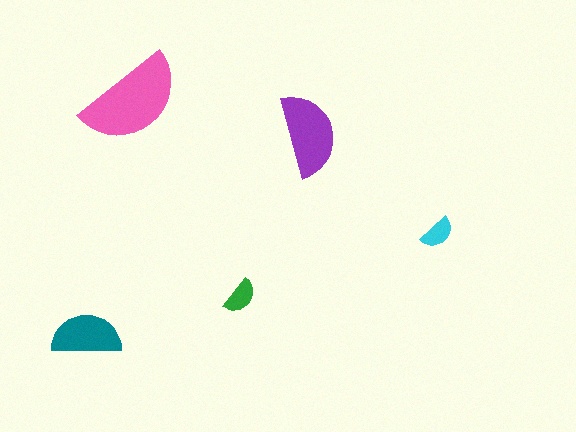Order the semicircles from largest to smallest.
the pink one, the purple one, the teal one, the green one, the cyan one.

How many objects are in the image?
There are 5 objects in the image.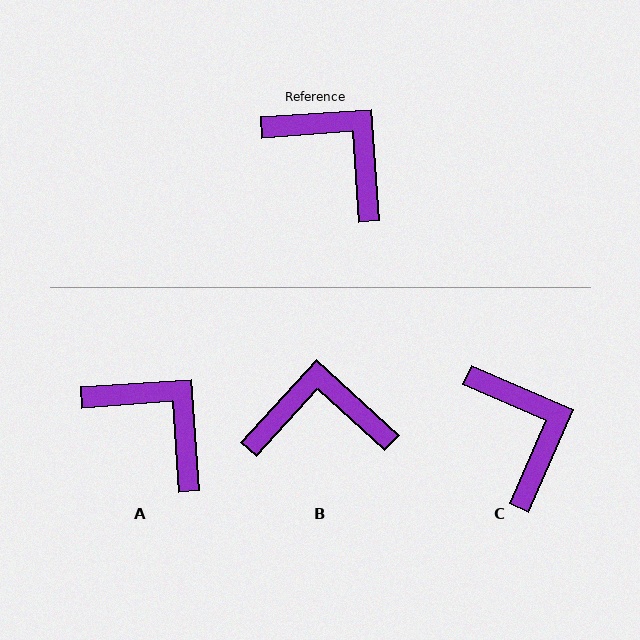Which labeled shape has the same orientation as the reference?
A.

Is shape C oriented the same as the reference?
No, it is off by about 28 degrees.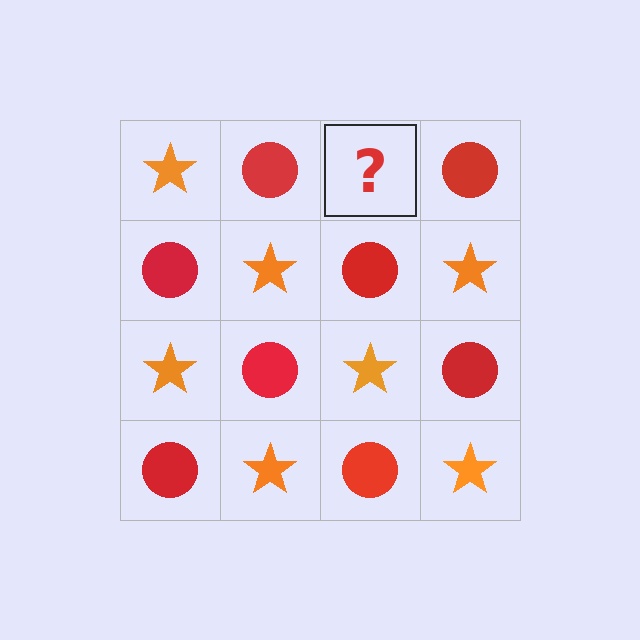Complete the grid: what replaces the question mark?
The question mark should be replaced with an orange star.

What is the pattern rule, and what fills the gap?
The rule is that it alternates orange star and red circle in a checkerboard pattern. The gap should be filled with an orange star.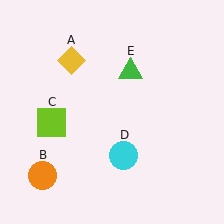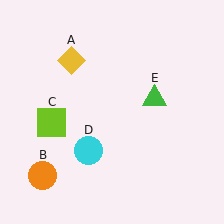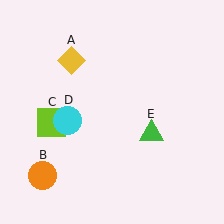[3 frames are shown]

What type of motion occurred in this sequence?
The cyan circle (object D), green triangle (object E) rotated clockwise around the center of the scene.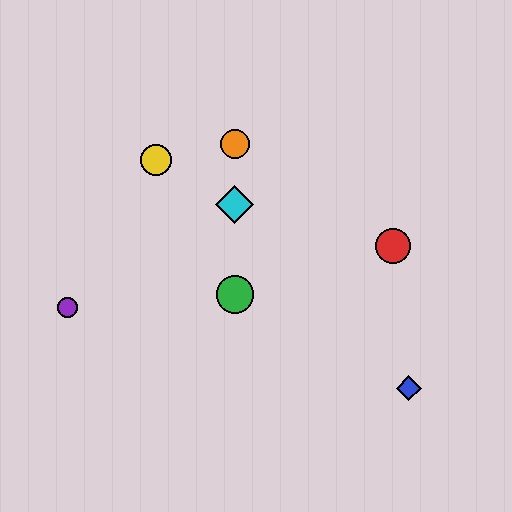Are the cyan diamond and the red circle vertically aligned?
No, the cyan diamond is at x≈235 and the red circle is at x≈393.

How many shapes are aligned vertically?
3 shapes (the green circle, the orange circle, the cyan diamond) are aligned vertically.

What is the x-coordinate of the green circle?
The green circle is at x≈235.